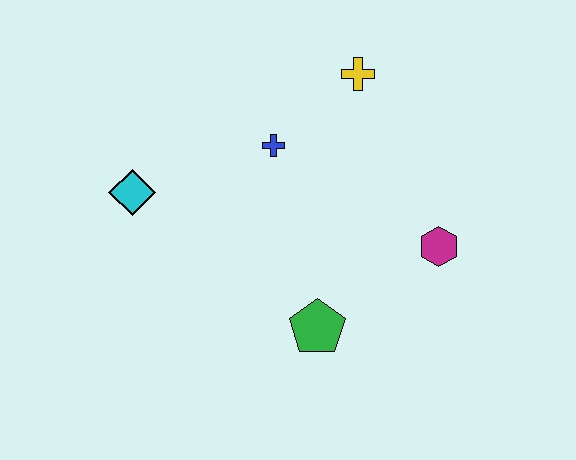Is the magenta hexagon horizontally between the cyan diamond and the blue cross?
No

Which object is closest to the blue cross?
The yellow cross is closest to the blue cross.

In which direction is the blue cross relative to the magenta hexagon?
The blue cross is to the left of the magenta hexagon.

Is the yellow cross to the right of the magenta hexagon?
No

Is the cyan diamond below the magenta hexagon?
No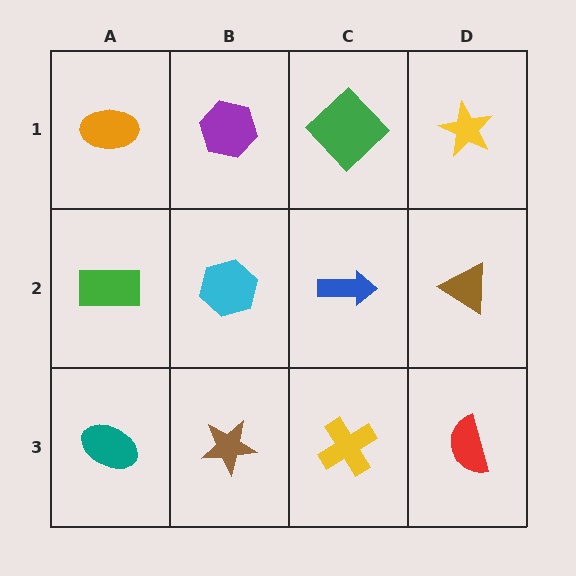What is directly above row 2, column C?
A green diamond.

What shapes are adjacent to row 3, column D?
A brown triangle (row 2, column D), a yellow cross (row 3, column C).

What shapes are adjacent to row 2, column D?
A yellow star (row 1, column D), a red semicircle (row 3, column D), a blue arrow (row 2, column C).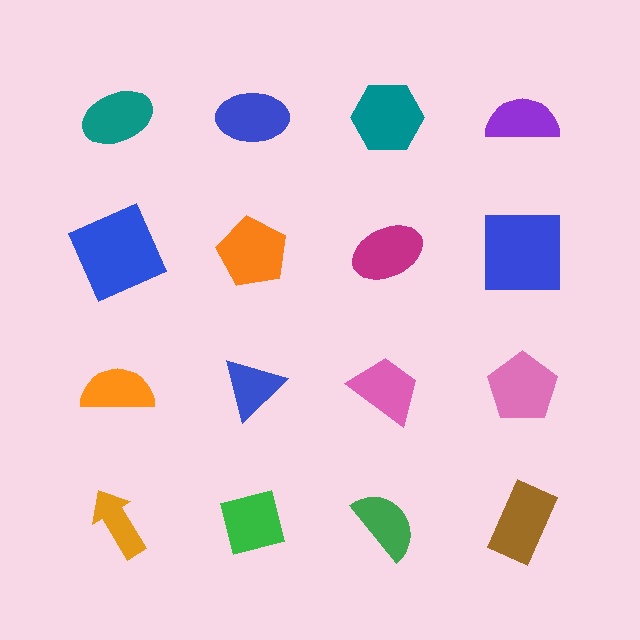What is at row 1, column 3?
A teal hexagon.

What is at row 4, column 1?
An orange arrow.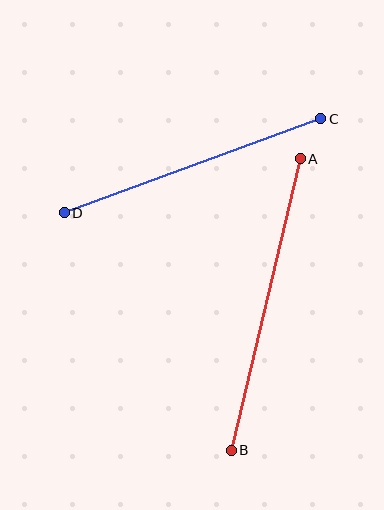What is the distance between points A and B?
The distance is approximately 300 pixels.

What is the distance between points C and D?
The distance is approximately 274 pixels.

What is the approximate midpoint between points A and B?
The midpoint is at approximately (266, 304) pixels.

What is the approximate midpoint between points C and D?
The midpoint is at approximately (192, 166) pixels.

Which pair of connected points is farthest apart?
Points A and B are farthest apart.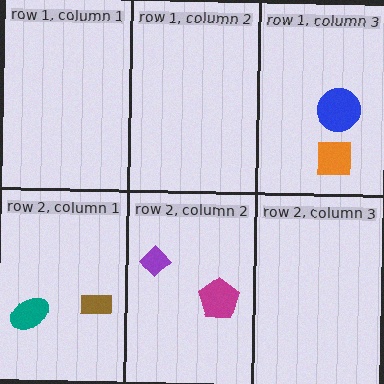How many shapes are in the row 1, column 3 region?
2.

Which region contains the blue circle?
The row 1, column 3 region.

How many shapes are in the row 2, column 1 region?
2.